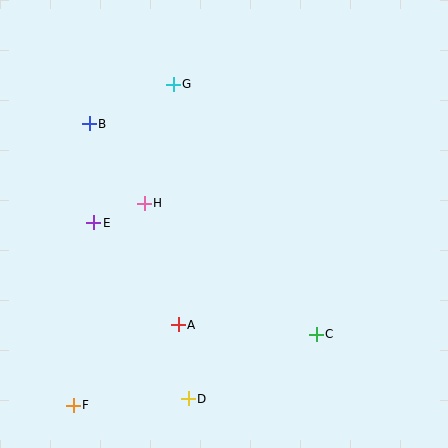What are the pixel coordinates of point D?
Point D is at (188, 399).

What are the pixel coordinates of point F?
Point F is at (73, 405).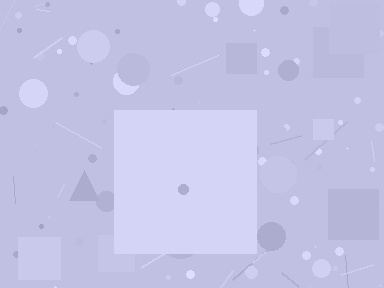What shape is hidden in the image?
A square is hidden in the image.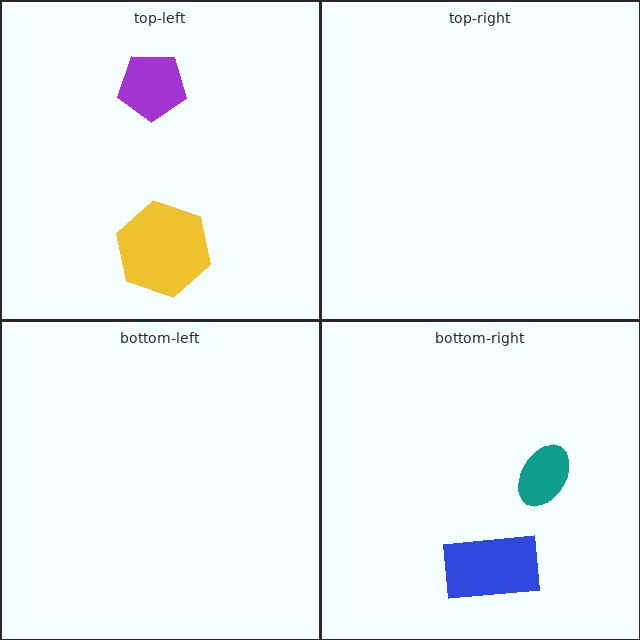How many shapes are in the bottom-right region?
2.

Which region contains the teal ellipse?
The bottom-right region.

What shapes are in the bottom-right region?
The teal ellipse, the blue rectangle.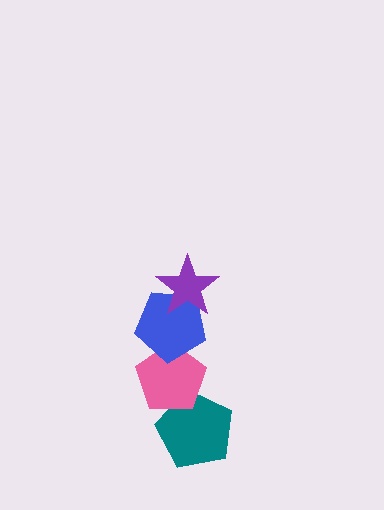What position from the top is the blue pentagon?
The blue pentagon is 2nd from the top.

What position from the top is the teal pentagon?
The teal pentagon is 4th from the top.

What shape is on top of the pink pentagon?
The blue pentagon is on top of the pink pentagon.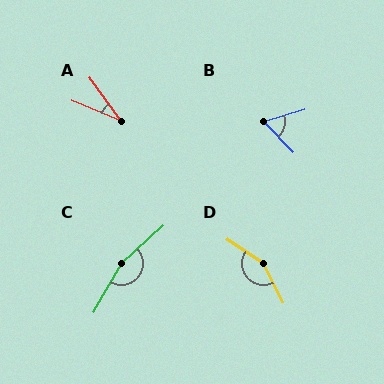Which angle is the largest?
C, at approximately 162 degrees.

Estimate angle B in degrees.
Approximately 62 degrees.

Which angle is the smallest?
A, at approximately 31 degrees.